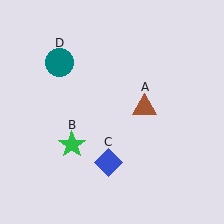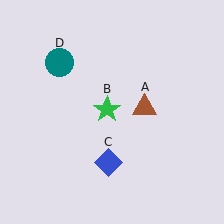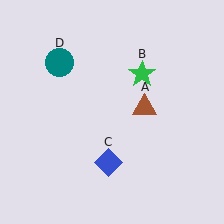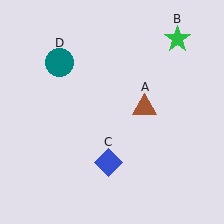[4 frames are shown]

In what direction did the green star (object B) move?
The green star (object B) moved up and to the right.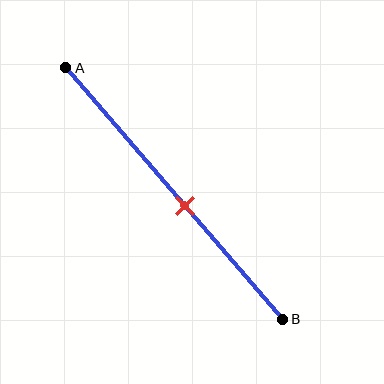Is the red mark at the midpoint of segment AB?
No, the mark is at about 55% from A, not at the 50% midpoint.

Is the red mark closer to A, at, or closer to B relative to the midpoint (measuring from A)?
The red mark is closer to point B than the midpoint of segment AB.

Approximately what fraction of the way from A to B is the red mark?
The red mark is approximately 55% of the way from A to B.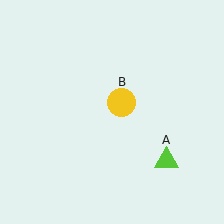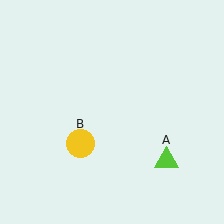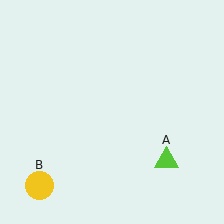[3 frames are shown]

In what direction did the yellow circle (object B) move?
The yellow circle (object B) moved down and to the left.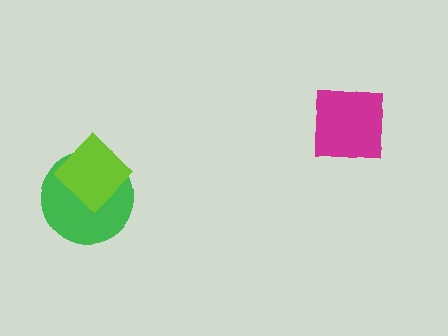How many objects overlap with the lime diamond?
1 object overlaps with the lime diamond.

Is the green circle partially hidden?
Yes, it is partially covered by another shape.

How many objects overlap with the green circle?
1 object overlaps with the green circle.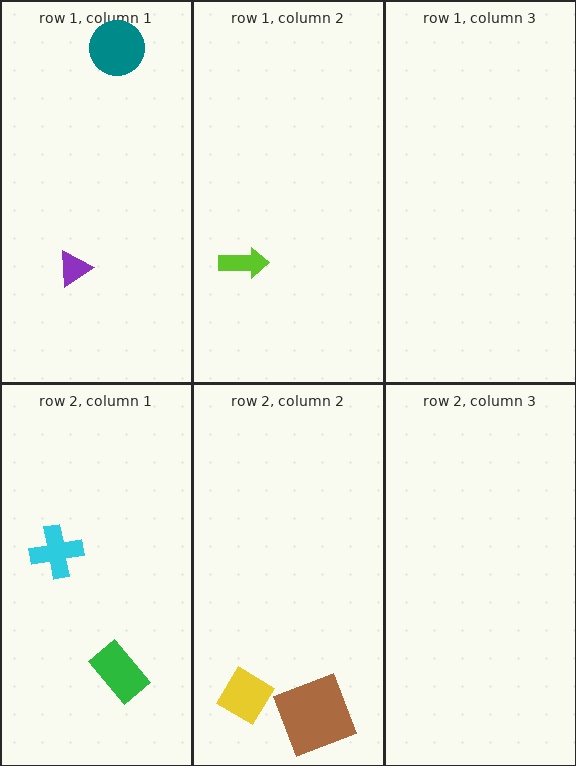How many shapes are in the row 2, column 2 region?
2.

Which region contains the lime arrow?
The row 1, column 2 region.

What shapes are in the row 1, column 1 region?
The teal circle, the purple triangle.